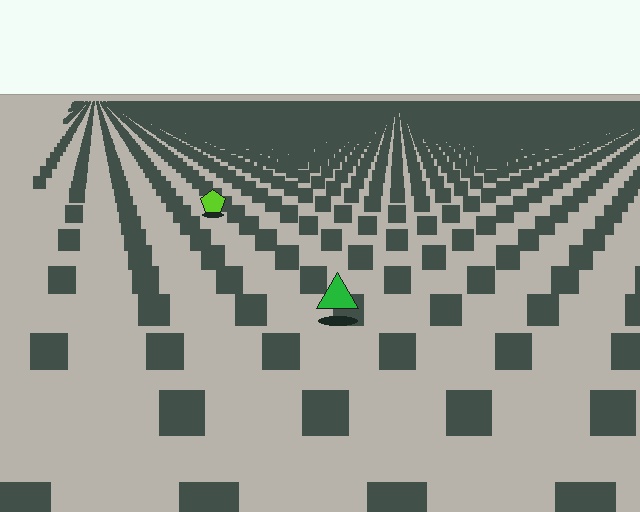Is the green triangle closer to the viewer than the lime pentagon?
Yes. The green triangle is closer — you can tell from the texture gradient: the ground texture is coarser near it.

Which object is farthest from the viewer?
The lime pentagon is farthest from the viewer. It appears smaller and the ground texture around it is denser.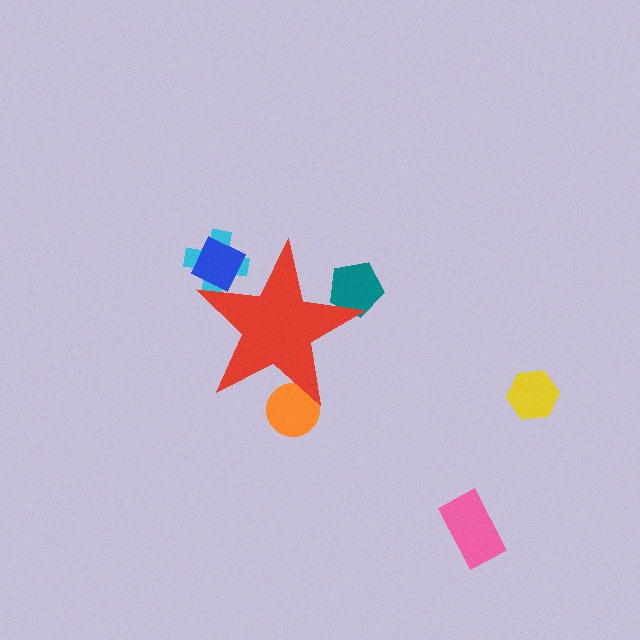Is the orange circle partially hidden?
Yes, the orange circle is partially hidden behind the red star.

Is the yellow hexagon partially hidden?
No, the yellow hexagon is fully visible.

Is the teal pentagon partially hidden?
Yes, the teal pentagon is partially hidden behind the red star.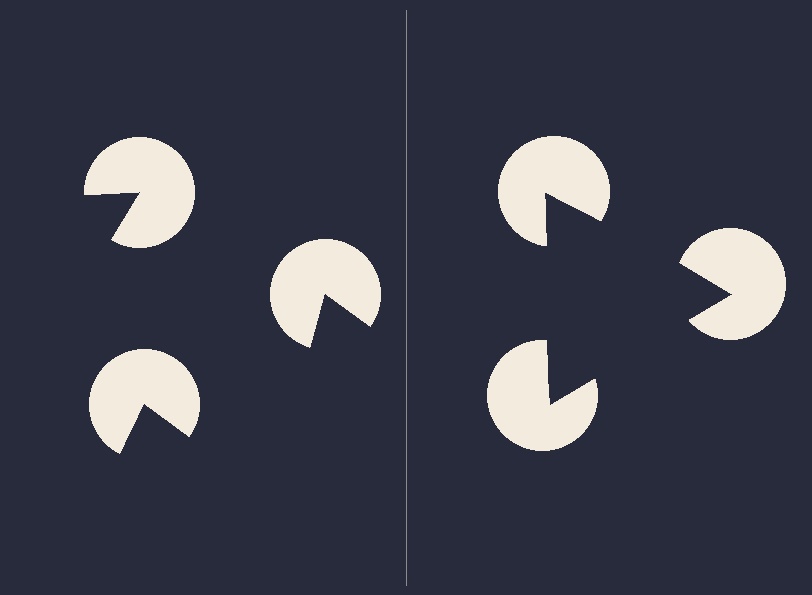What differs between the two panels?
The pac-man discs are positioned identically on both sides; only the wedge orientations differ. On the right they align to a triangle; on the left they are misaligned.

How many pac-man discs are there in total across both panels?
6 — 3 on each side.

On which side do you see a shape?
An illusory triangle appears on the right side. On the left side the wedge cuts are rotated, so no coherent shape forms.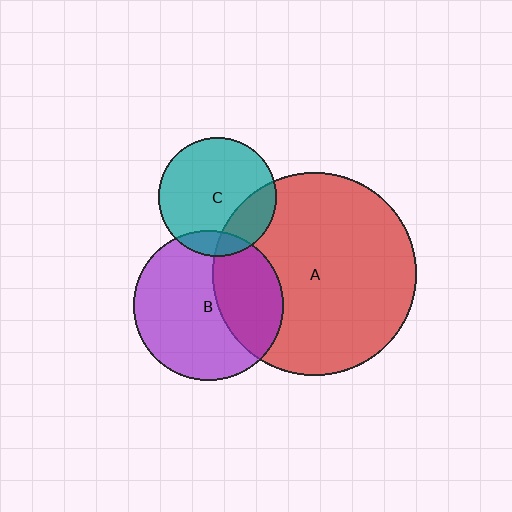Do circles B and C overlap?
Yes.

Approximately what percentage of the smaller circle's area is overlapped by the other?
Approximately 10%.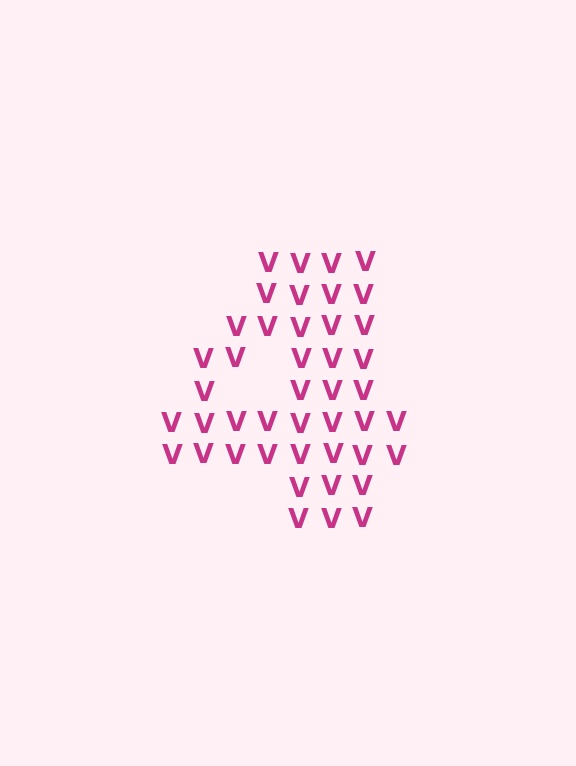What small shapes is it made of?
It is made of small letter V's.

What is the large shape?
The large shape is the digit 4.